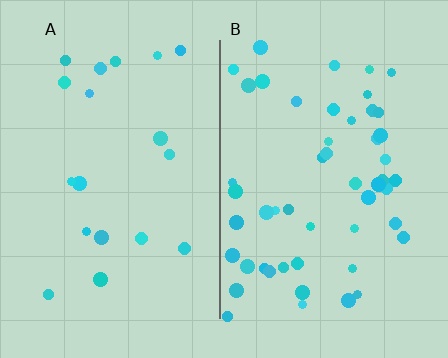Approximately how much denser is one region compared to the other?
Approximately 2.7× — region B over region A.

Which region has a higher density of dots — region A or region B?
B (the right).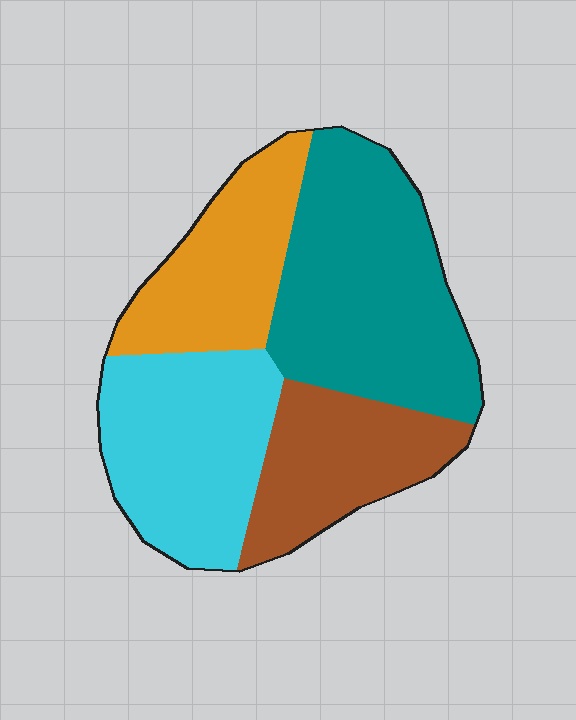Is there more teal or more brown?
Teal.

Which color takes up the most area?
Teal, at roughly 35%.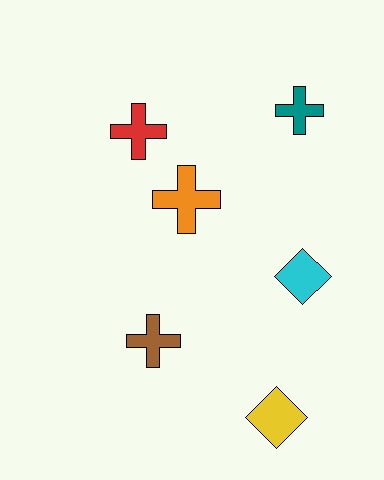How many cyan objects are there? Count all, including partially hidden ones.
There is 1 cyan object.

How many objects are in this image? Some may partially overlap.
There are 6 objects.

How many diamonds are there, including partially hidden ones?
There are 2 diamonds.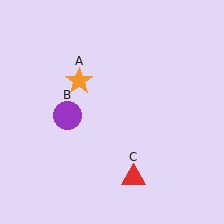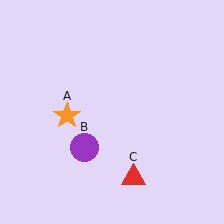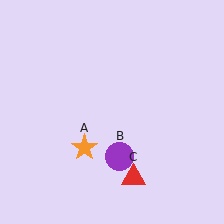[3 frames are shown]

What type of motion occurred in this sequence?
The orange star (object A), purple circle (object B) rotated counterclockwise around the center of the scene.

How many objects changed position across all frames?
2 objects changed position: orange star (object A), purple circle (object B).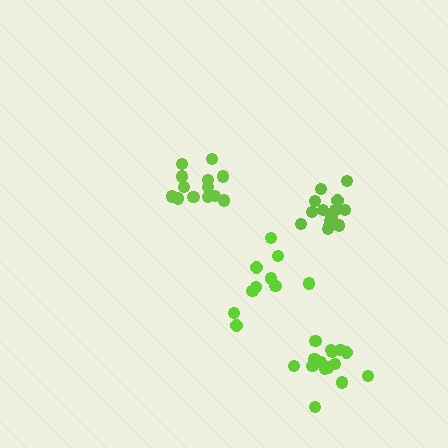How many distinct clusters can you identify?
There are 4 distinct clusters.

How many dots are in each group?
Group 1: 13 dots, Group 2: 14 dots, Group 3: 10 dots, Group 4: 15 dots (52 total).